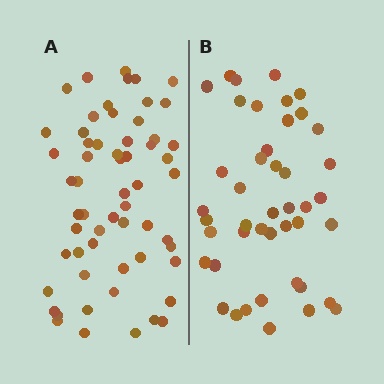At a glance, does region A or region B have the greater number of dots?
Region A (the left region) has more dots.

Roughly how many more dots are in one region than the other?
Region A has approximately 15 more dots than region B.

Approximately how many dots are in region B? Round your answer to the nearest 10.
About 40 dots. (The exact count is 44, which rounds to 40.)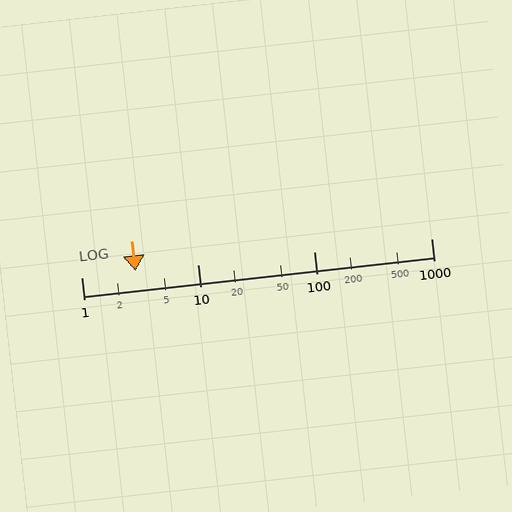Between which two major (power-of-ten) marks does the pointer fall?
The pointer is between 1 and 10.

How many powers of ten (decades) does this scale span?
The scale spans 3 decades, from 1 to 1000.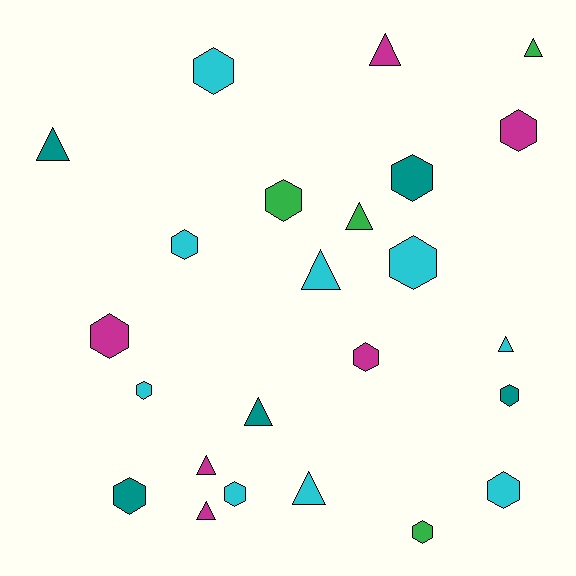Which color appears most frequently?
Cyan, with 9 objects.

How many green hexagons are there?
There are 2 green hexagons.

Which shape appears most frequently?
Hexagon, with 14 objects.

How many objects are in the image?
There are 24 objects.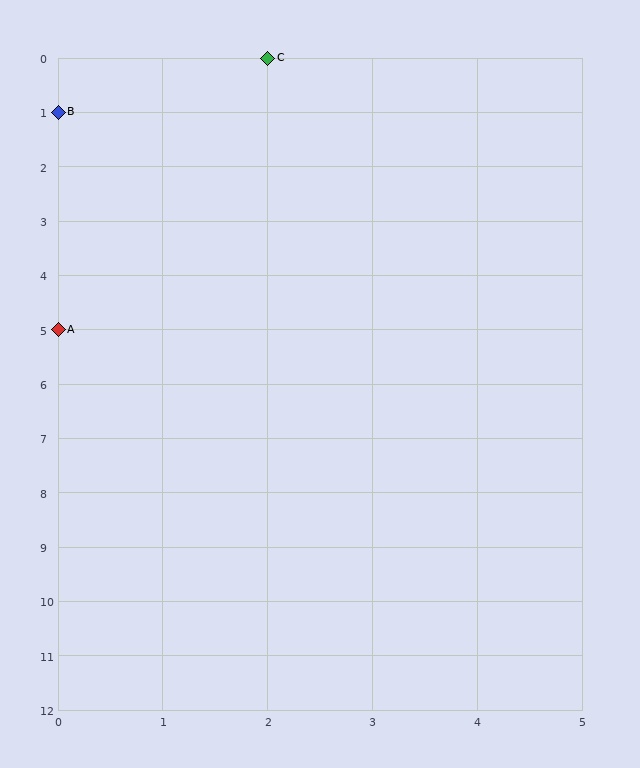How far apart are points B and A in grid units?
Points B and A are 4 rows apart.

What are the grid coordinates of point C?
Point C is at grid coordinates (2, 0).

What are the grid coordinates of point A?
Point A is at grid coordinates (0, 5).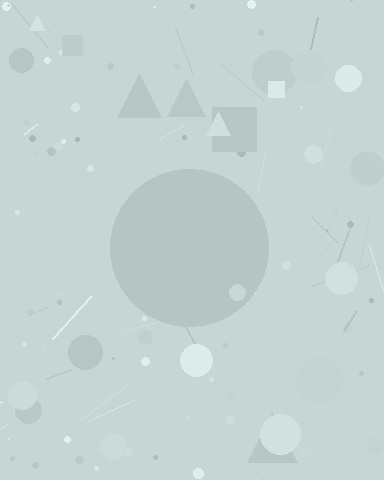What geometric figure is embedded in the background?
A circle is embedded in the background.